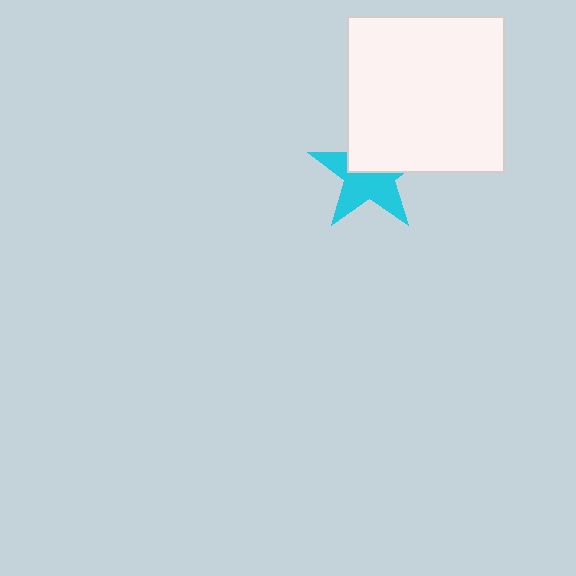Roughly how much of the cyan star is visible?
About half of it is visible (roughly 55%).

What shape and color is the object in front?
The object in front is a white square.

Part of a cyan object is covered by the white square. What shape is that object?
It is a star.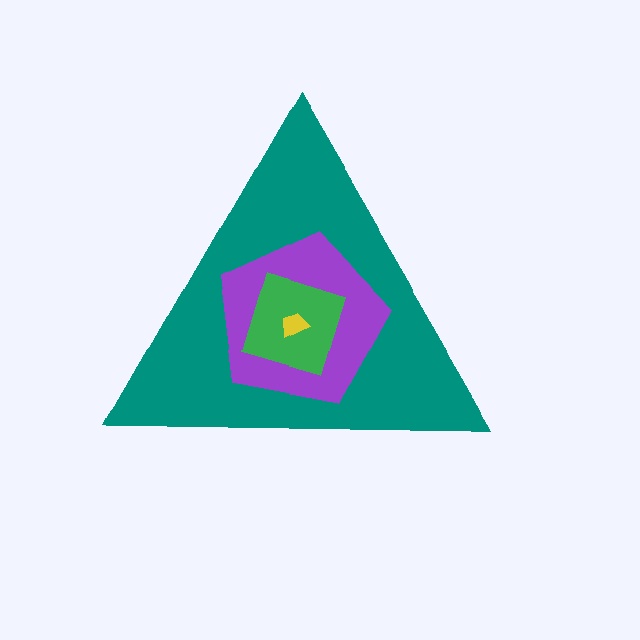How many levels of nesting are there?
4.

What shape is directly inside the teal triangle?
The purple pentagon.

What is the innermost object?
The yellow trapezoid.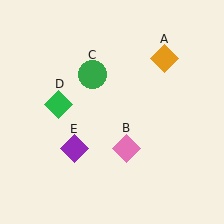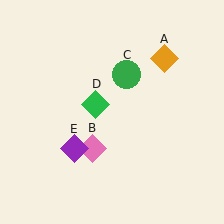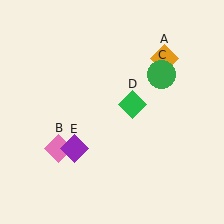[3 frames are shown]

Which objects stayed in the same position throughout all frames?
Orange diamond (object A) and purple diamond (object E) remained stationary.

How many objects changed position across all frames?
3 objects changed position: pink diamond (object B), green circle (object C), green diamond (object D).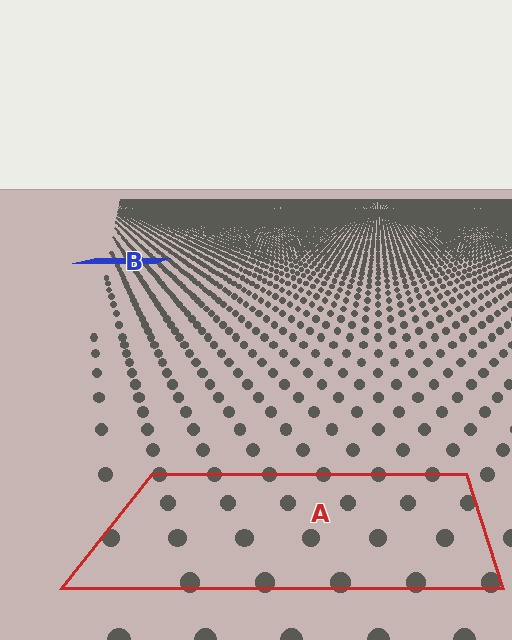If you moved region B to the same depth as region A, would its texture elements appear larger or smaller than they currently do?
They would appear larger. At a closer depth, the same texture elements are projected at a bigger on-screen size.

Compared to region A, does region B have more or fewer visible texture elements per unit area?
Region B has more texture elements per unit area — they are packed more densely because it is farther away.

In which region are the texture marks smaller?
The texture marks are smaller in region B, because it is farther away.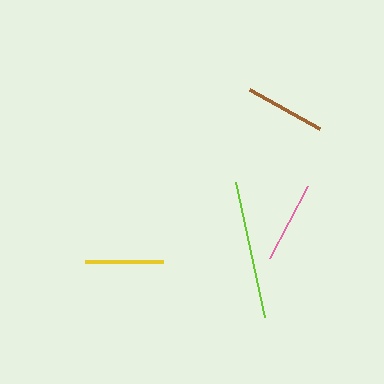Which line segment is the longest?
The lime line is the longest at approximately 138 pixels.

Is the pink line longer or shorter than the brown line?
The pink line is longer than the brown line.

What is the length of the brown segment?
The brown segment is approximately 80 pixels long.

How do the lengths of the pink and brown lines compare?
The pink and brown lines are approximately the same length.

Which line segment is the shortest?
The yellow line is the shortest at approximately 77 pixels.